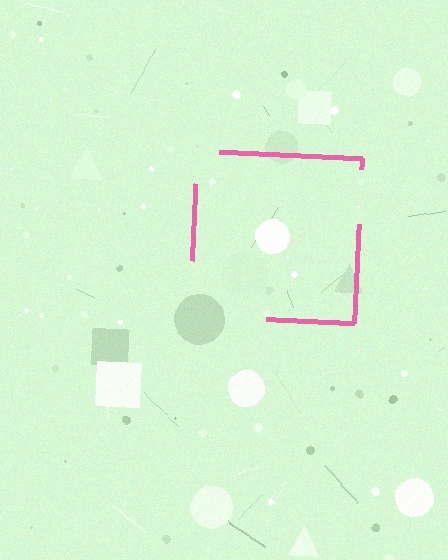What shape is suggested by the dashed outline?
The dashed outline suggests a square.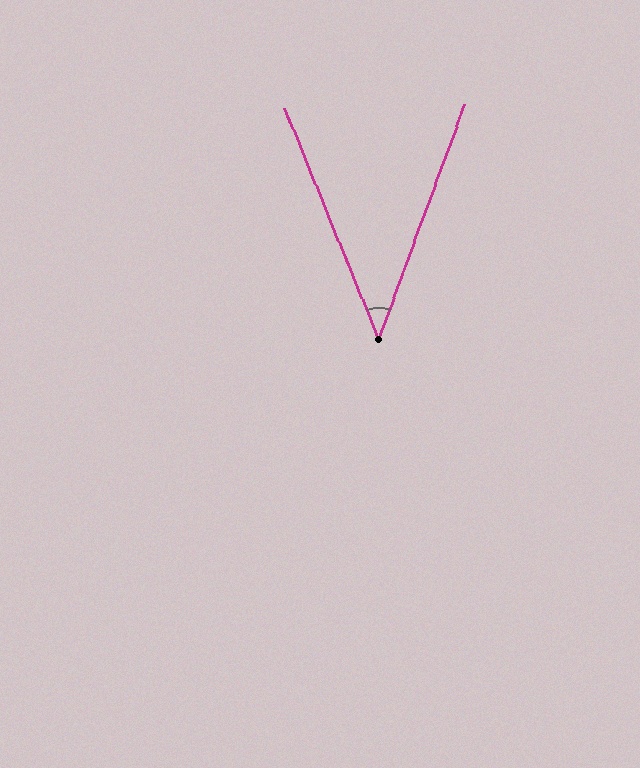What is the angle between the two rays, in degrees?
Approximately 42 degrees.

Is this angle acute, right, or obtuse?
It is acute.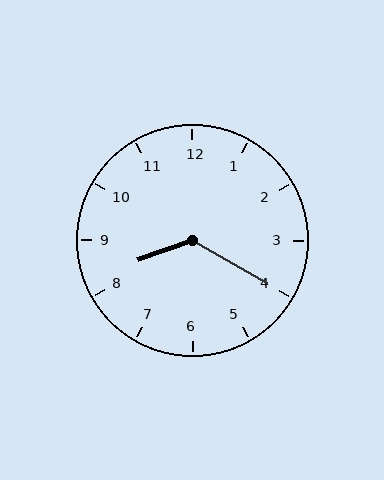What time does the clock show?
8:20.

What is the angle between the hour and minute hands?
Approximately 130 degrees.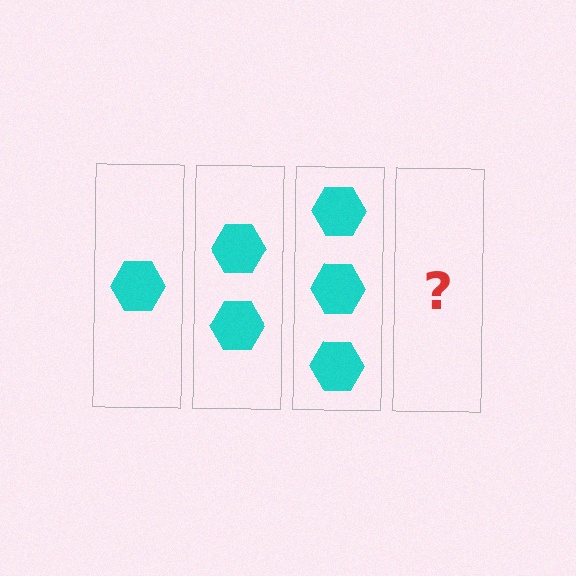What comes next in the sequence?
The next element should be 4 hexagons.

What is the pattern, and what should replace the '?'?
The pattern is that each step adds one more hexagon. The '?' should be 4 hexagons.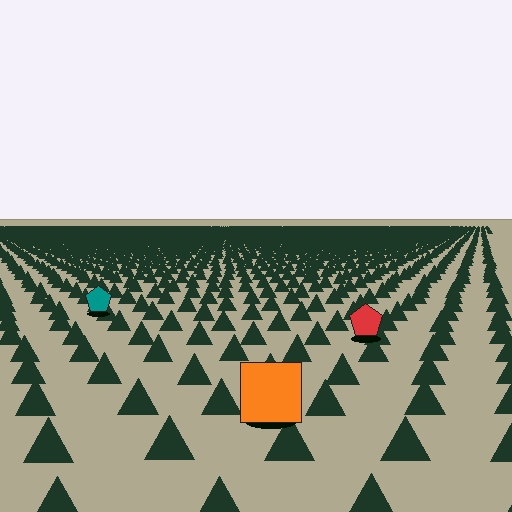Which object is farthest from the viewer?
The teal pentagon is farthest from the viewer. It appears smaller and the ground texture around it is denser.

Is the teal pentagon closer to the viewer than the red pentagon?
No. The red pentagon is closer — you can tell from the texture gradient: the ground texture is coarser near it.